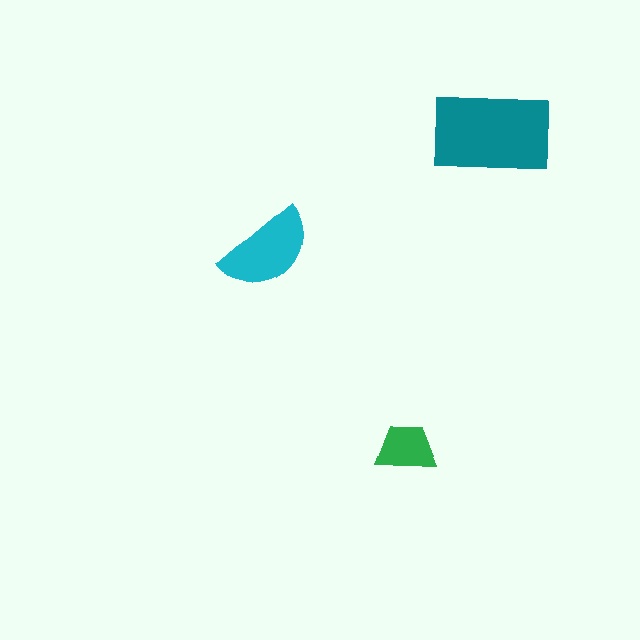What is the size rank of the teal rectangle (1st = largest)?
1st.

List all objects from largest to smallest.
The teal rectangle, the cyan semicircle, the green trapezoid.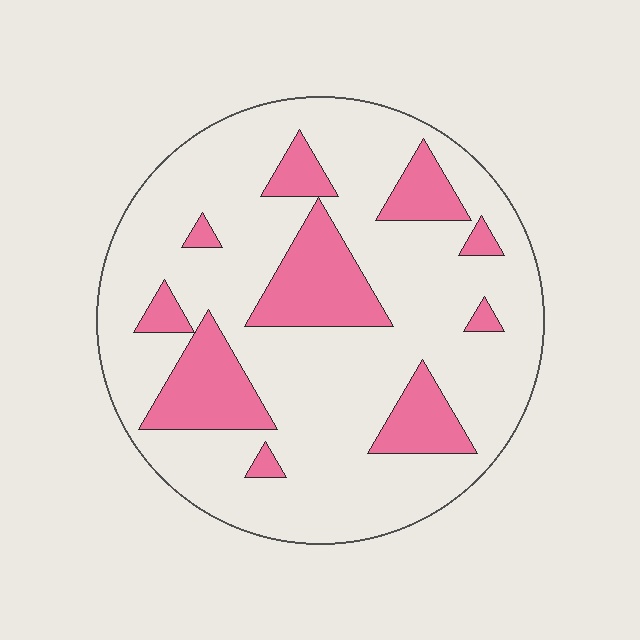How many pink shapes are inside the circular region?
10.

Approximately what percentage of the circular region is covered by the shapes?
Approximately 20%.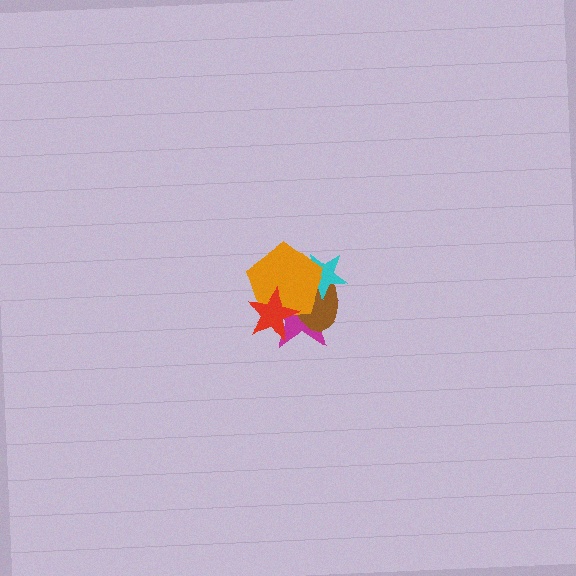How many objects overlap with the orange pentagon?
4 objects overlap with the orange pentagon.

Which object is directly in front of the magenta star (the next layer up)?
The brown ellipse is directly in front of the magenta star.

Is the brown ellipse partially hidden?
Yes, it is partially covered by another shape.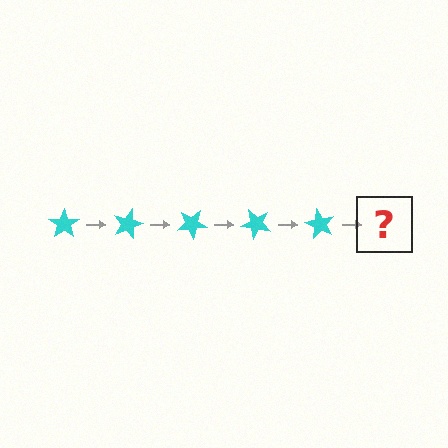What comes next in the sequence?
The next element should be a cyan star rotated 75 degrees.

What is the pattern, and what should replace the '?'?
The pattern is that the star rotates 15 degrees each step. The '?' should be a cyan star rotated 75 degrees.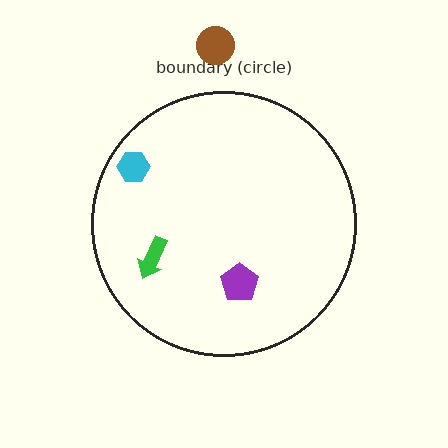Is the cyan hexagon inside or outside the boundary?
Inside.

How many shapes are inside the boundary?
3 inside, 1 outside.